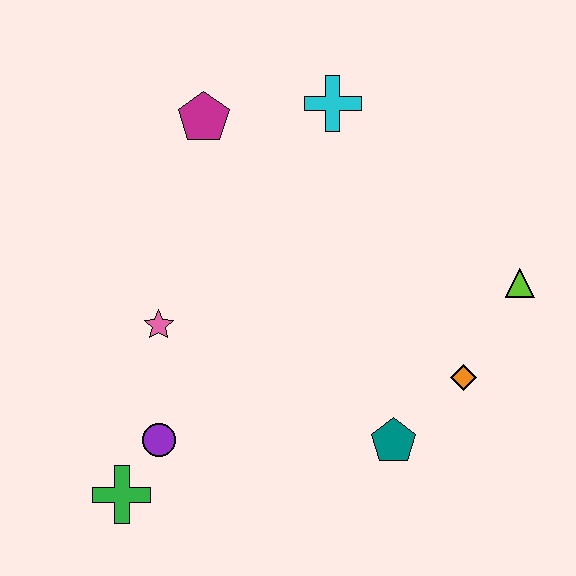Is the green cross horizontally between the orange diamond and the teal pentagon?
No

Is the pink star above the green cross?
Yes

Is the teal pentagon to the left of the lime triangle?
Yes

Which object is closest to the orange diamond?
The teal pentagon is closest to the orange diamond.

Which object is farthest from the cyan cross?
The green cross is farthest from the cyan cross.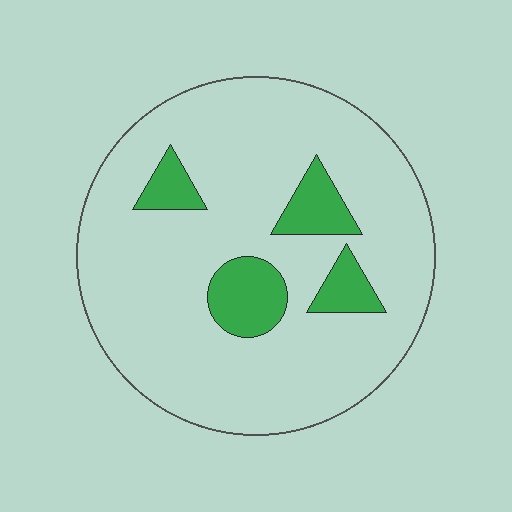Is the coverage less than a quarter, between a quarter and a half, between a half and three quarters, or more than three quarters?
Less than a quarter.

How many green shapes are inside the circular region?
4.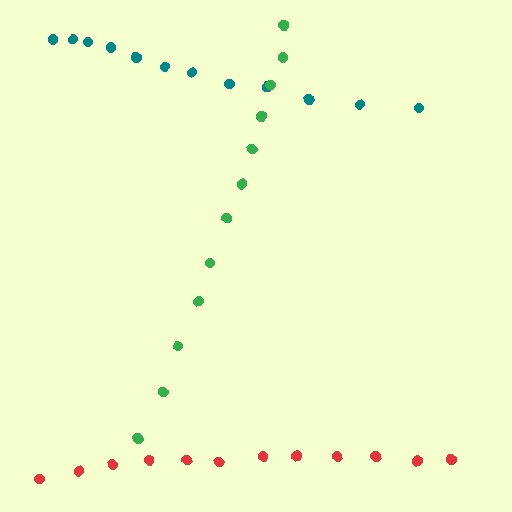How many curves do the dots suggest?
There are 3 distinct paths.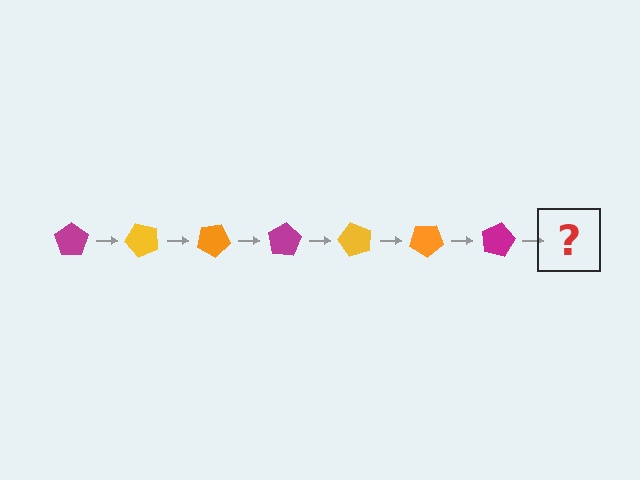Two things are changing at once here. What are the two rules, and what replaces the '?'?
The two rules are that it rotates 50 degrees each step and the color cycles through magenta, yellow, and orange. The '?' should be a yellow pentagon, rotated 350 degrees from the start.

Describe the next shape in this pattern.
It should be a yellow pentagon, rotated 350 degrees from the start.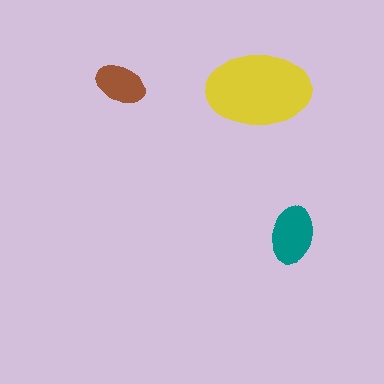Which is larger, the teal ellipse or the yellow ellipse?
The yellow one.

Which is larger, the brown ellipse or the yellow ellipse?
The yellow one.